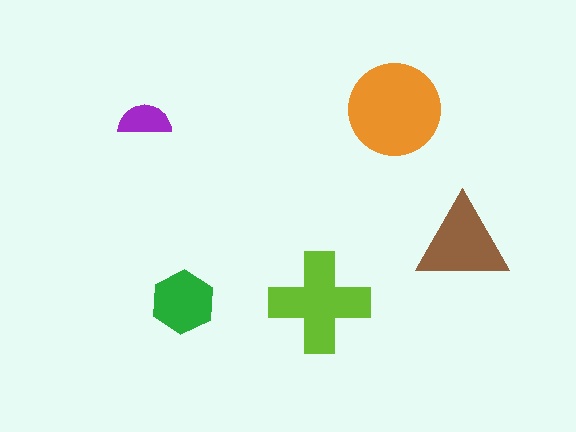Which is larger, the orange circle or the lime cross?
The orange circle.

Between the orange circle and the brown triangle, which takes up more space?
The orange circle.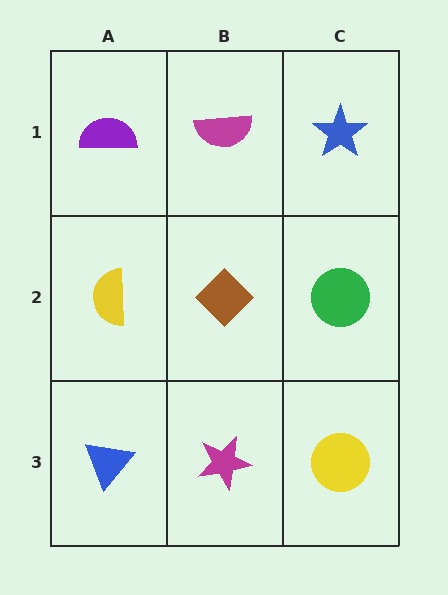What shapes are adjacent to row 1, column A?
A yellow semicircle (row 2, column A), a magenta semicircle (row 1, column B).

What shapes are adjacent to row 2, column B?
A magenta semicircle (row 1, column B), a magenta star (row 3, column B), a yellow semicircle (row 2, column A), a green circle (row 2, column C).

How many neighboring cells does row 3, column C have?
2.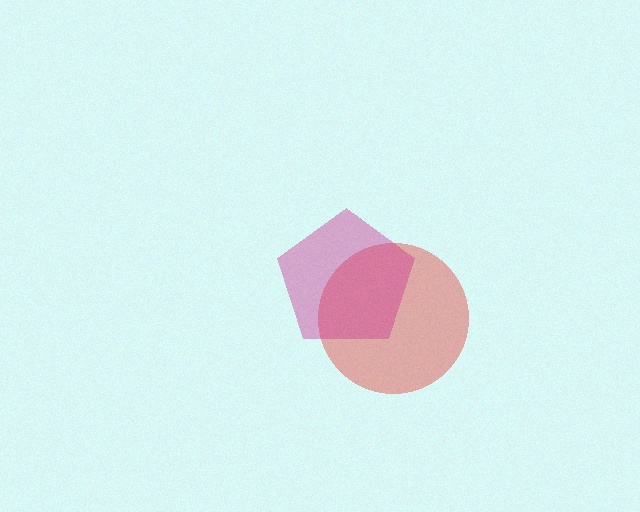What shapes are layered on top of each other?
The layered shapes are: a red circle, a magenta pentagon.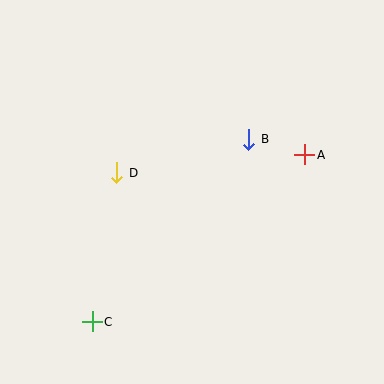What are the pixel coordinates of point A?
Point A is at (305, 155).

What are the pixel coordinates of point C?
Point C is at (92, 322).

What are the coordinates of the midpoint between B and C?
The midpoint between B and C is at (170, 230).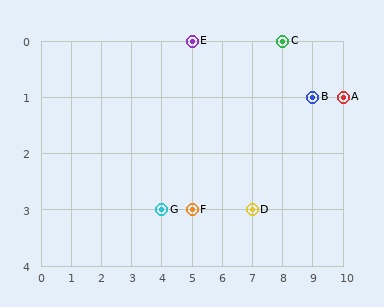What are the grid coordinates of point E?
Point E is at grid coordinates (5, 0).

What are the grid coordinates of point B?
Point B is at grid coordinates (9, 1).